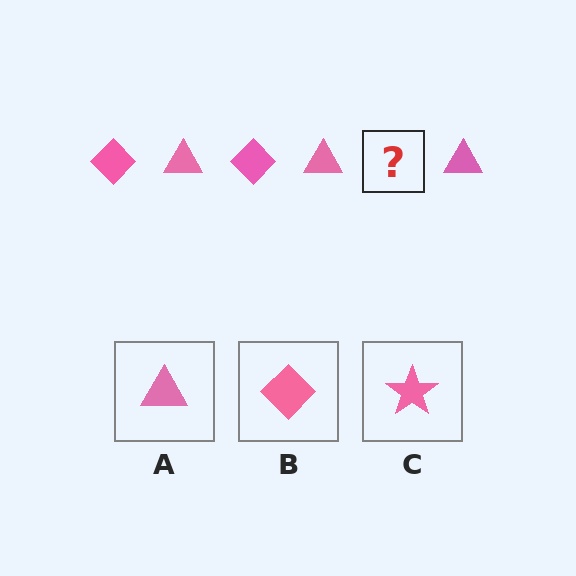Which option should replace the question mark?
Option B.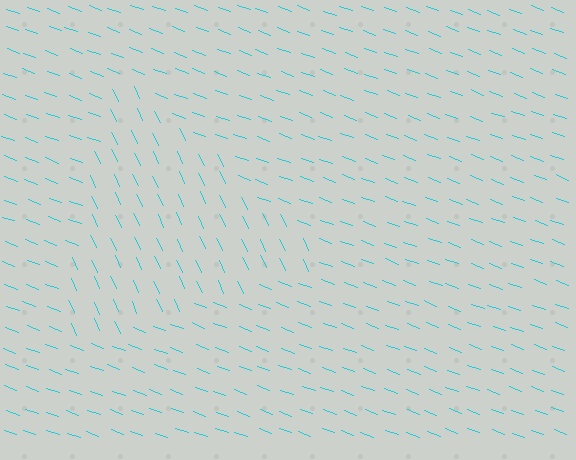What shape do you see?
I see a triangle.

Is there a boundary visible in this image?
Yes, there is a texture boundary formed by a change in line orientation.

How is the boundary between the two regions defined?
The boundary is defined purely by a change in line orientation (approximately 45 degrees difference). All lines are the same color and thickness.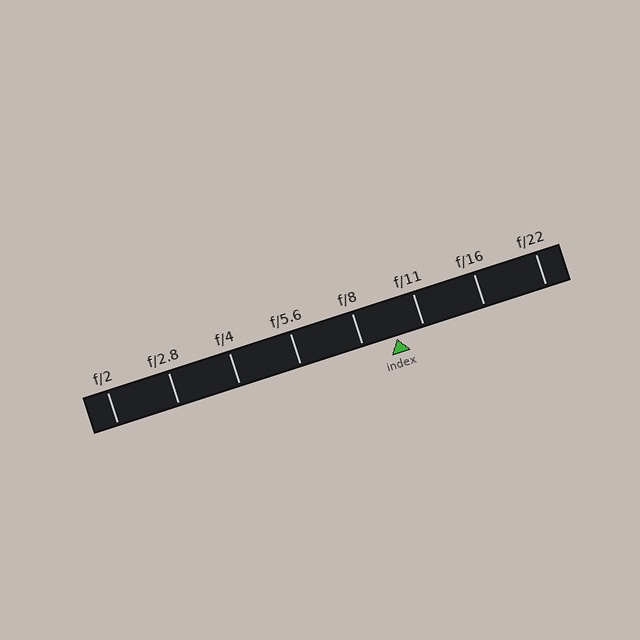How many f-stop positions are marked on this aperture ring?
There are 8 f-stop positions marked.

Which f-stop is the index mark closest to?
The index mark is closest to f/11.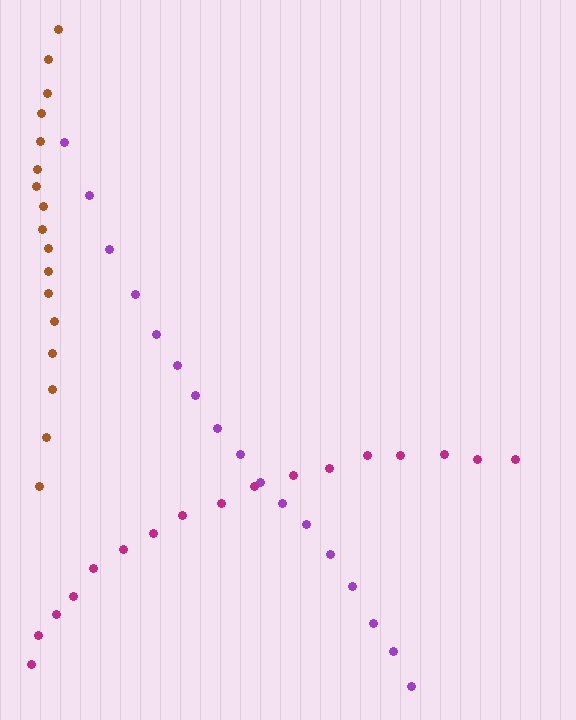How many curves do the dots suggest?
There are 3 distinct paths.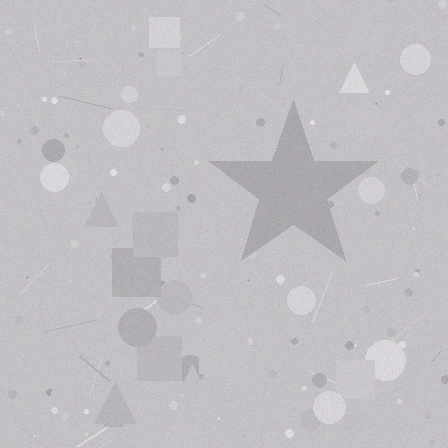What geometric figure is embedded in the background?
A star is embedded in the background.